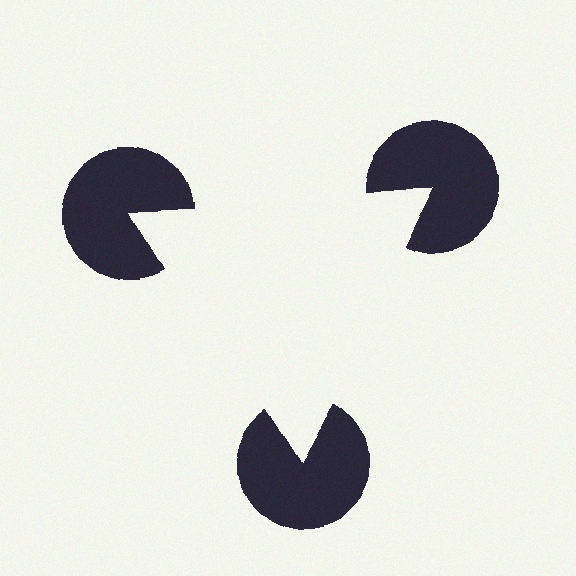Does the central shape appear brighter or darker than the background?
It typically appears slightly brighter than the background, even though no actual brightness change is drawn.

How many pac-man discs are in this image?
There are 3 — one at each vertex of the illusory triangle.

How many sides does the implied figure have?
3 sides.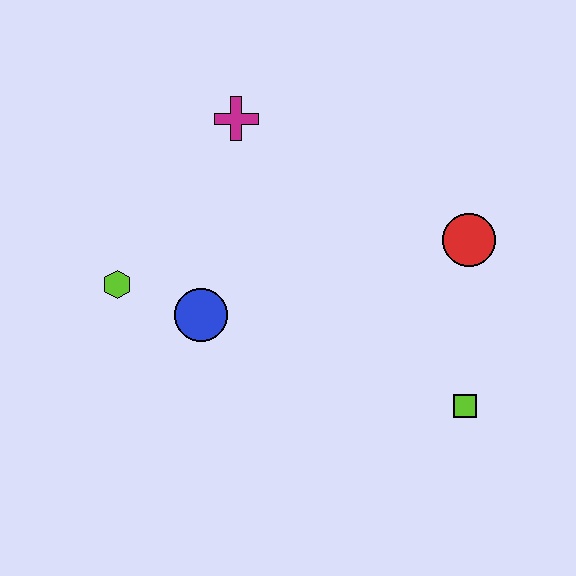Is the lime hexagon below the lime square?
No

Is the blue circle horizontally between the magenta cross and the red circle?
No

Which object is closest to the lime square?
The red circle is closest to the lime square.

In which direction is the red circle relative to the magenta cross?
The red circle is to the right of the magenta cross.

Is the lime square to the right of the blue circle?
Yes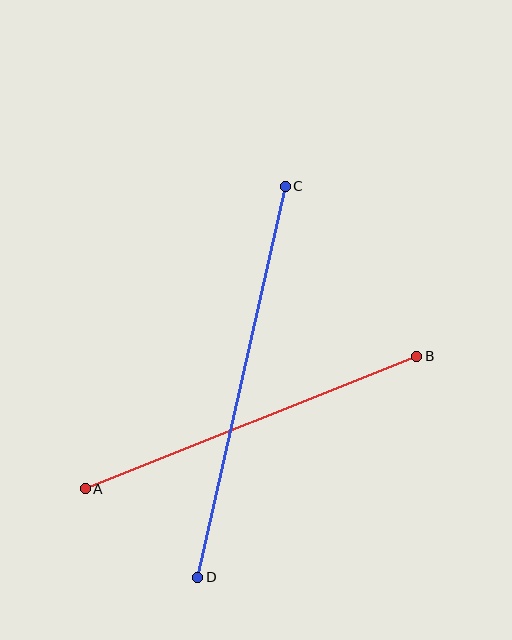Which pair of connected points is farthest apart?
Points C and D are farthest apart.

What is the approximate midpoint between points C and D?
The midpoint is at approximately (242, 382) pixels.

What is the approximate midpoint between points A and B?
The midpoint is at approximately (251, 423) pixels.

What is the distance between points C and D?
The distance is approximately 401 pixels.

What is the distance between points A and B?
The distance is approximately 357 pixels.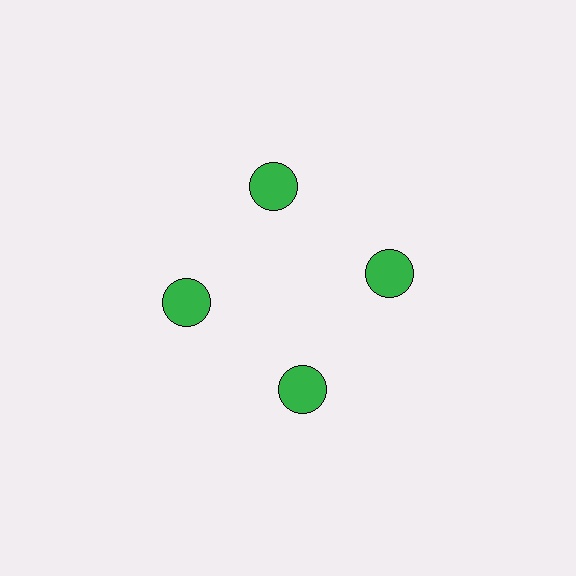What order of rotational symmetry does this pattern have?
This pattern has 4-fold rotational symmetry.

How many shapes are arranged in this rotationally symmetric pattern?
There are 4 shapes, arranged in 4 groups of 1.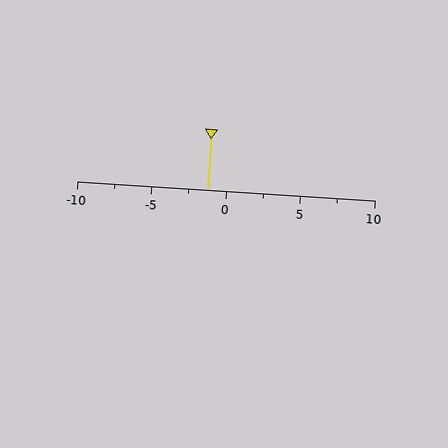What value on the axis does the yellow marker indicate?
The marker indicates approximately -1.2.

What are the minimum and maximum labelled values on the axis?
The axis runs from -10 to 10.